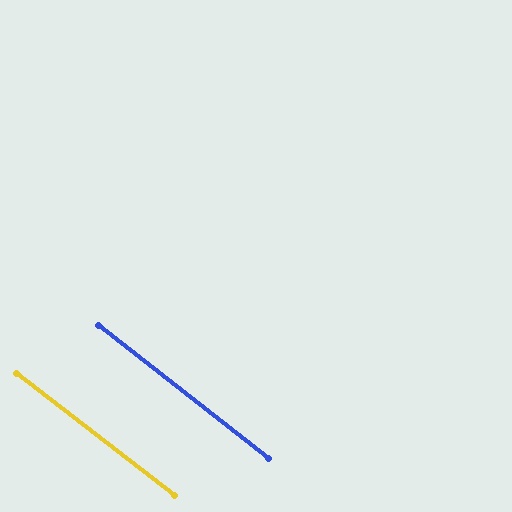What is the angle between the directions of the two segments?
Approximately 0 degrees.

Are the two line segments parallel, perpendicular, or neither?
Parallel — their directions differ by only 0.4°.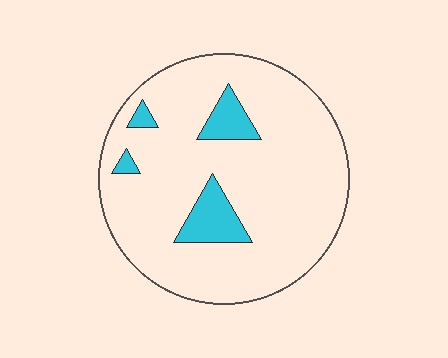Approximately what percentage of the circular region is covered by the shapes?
Approximately 10%.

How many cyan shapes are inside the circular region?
4.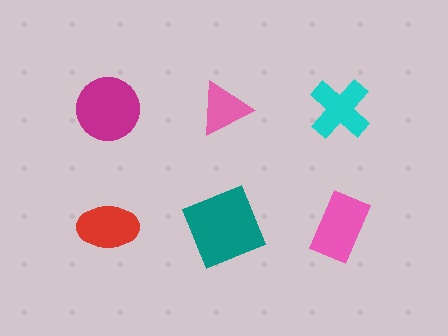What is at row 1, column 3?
A cyan cross.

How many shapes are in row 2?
3 shapes.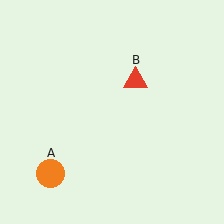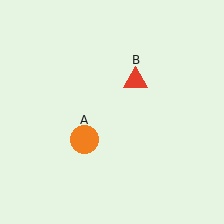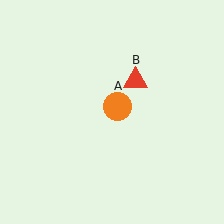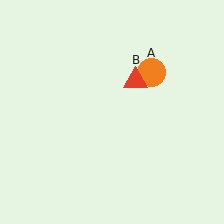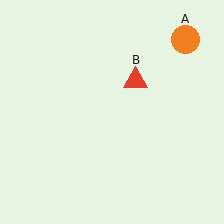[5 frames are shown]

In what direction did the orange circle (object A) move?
The orange circle (object A) moved up and to the right.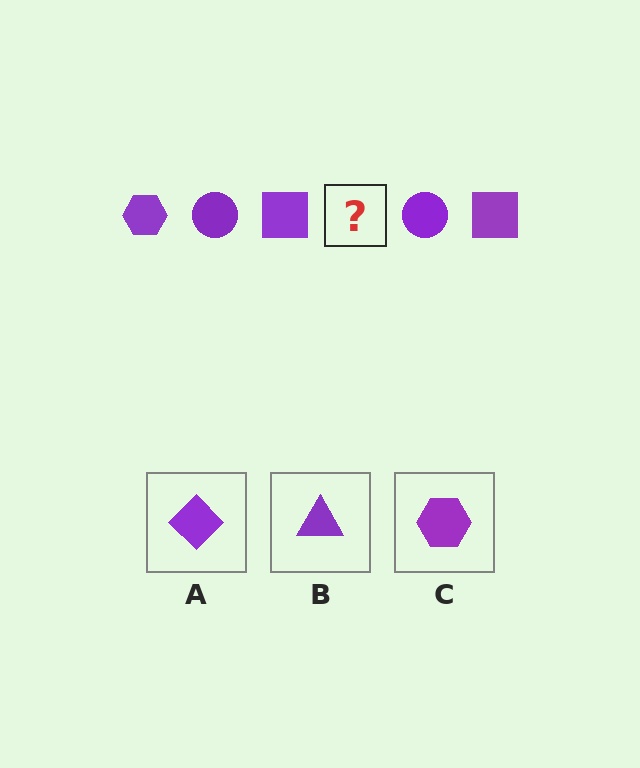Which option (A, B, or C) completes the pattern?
C.